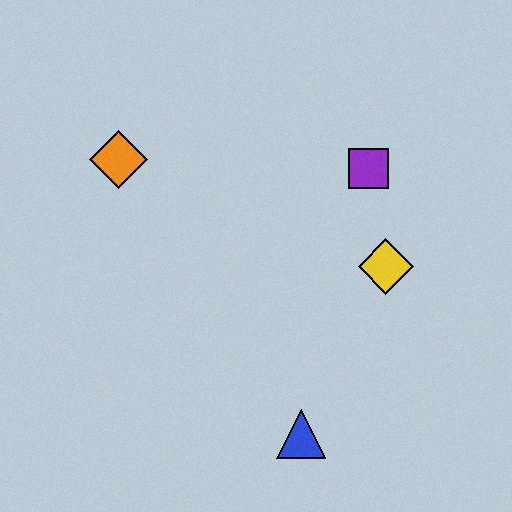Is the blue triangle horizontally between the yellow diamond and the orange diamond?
Yes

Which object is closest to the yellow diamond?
The purple square is closest to the yellow diamond.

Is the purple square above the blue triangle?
Yes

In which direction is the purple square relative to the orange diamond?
The purple square is to the right of the orange diamond.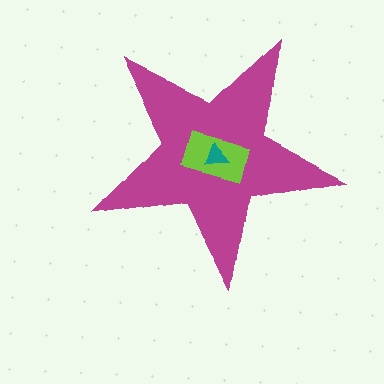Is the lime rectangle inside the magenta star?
Yes.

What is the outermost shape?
The magenta star.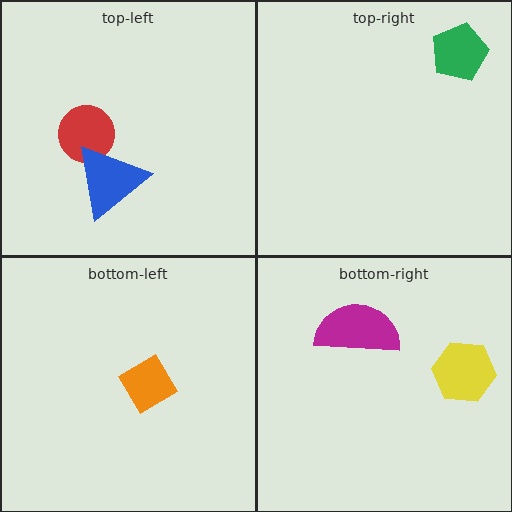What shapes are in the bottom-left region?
The orange diamond.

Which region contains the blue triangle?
The top-left region.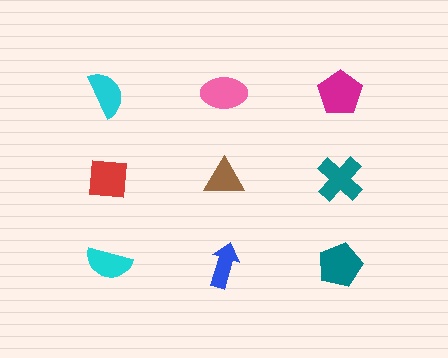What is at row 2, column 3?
A teal cross.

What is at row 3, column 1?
A cyan semicircle.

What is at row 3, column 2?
A blue arrow.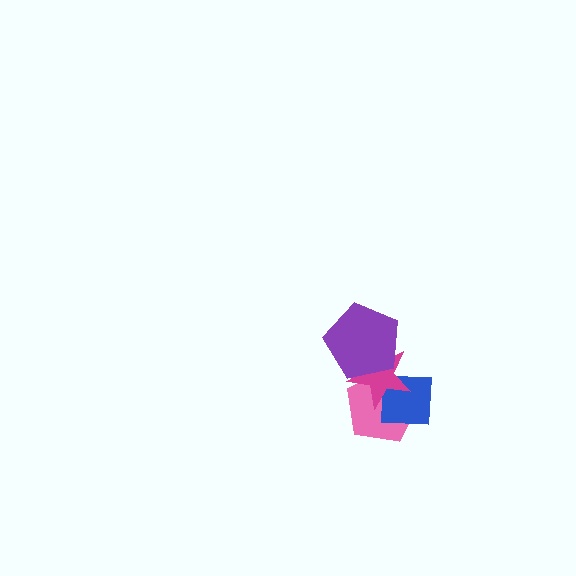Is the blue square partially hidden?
Yes, it is partially covered by another shape.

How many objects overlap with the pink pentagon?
3 objects overlap with the pink pentagon.